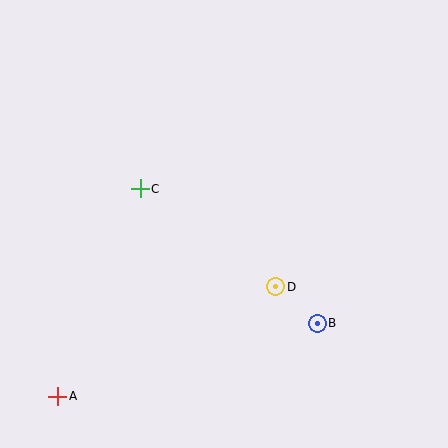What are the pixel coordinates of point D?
Point D is at (276, 287).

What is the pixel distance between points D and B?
The distance between D and B is 56 pixels.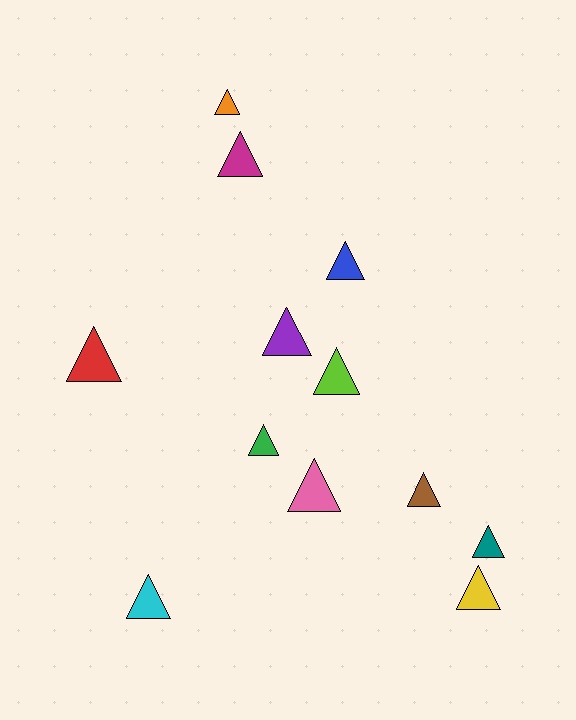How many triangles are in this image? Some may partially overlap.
There are 12 triangles.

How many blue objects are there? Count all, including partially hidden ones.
There is 1 blue object.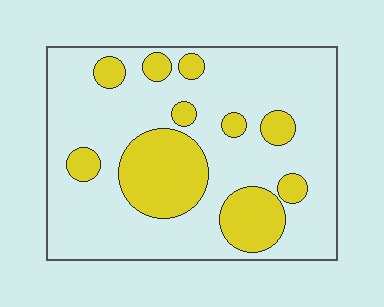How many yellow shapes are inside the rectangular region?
10.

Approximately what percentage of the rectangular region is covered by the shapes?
Approximately 25%.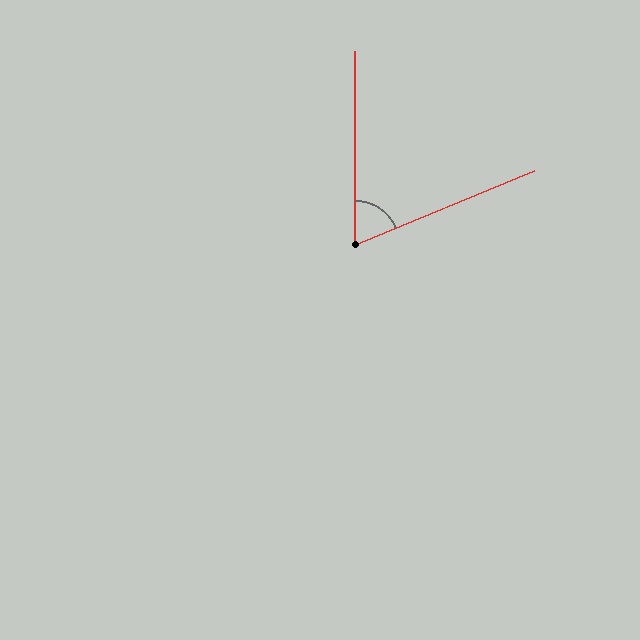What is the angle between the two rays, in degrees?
Approximately 68 degrees.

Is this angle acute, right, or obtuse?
It is acute.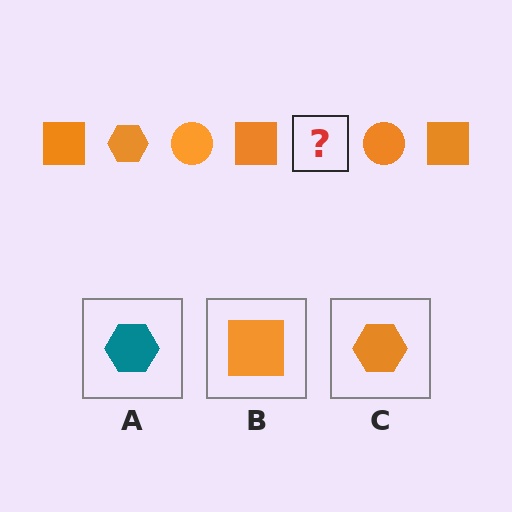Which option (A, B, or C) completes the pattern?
C.